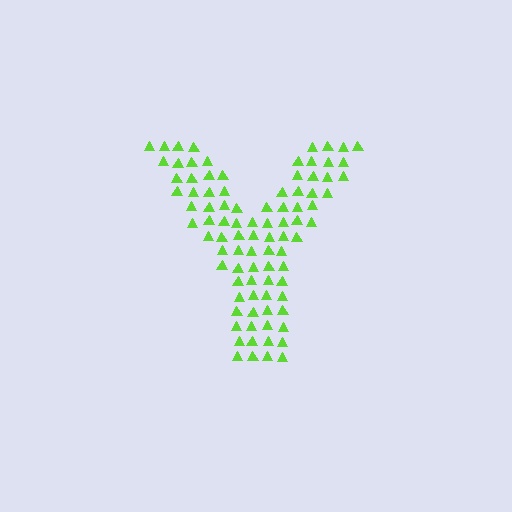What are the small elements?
The small elements are triangles.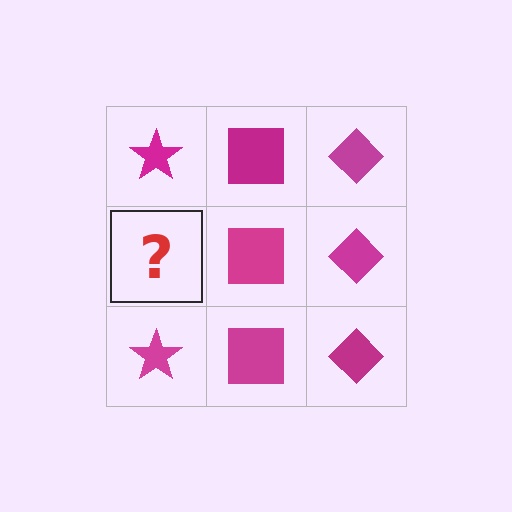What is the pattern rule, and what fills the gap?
The rule is that each column has a consistent shape. The gap should be filled with a magenta star.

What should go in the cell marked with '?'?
The missing cell should contain a magenta star.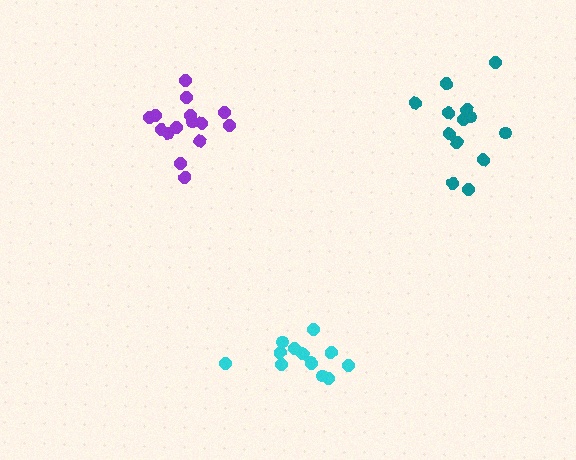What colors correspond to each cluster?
The clusters are colored: cyan, purple, teal.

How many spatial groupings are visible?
There are 3 spatial groupings.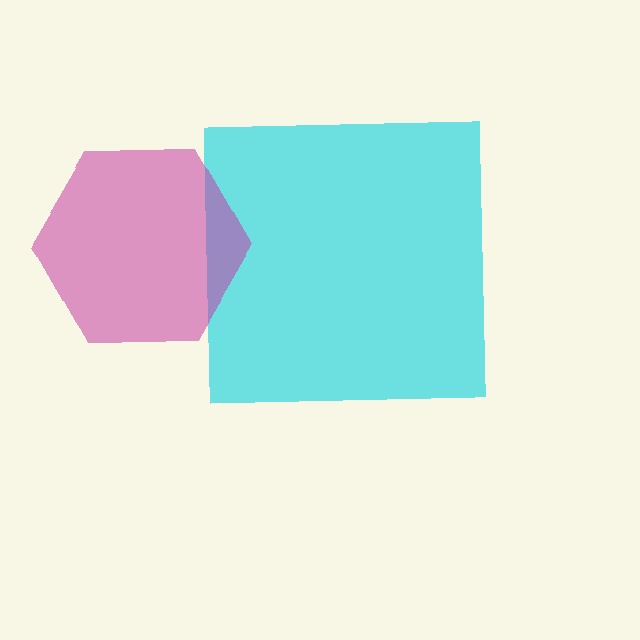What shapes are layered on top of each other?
The layered shapes are: a cyan square, a magenta hexagon.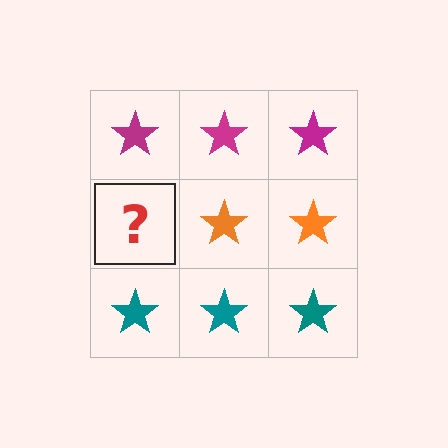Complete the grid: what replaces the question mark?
The question mark should be replaced with an orange star.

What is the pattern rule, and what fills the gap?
The rule is that each row has a consistent color. The gap should be filled with an orange star.